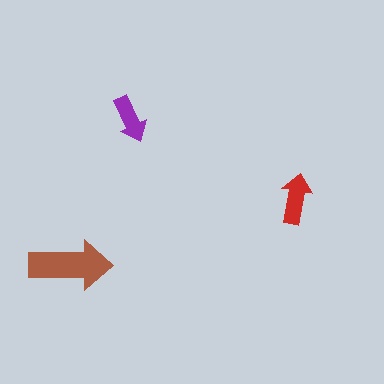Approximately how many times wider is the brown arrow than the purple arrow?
About 2 times wider.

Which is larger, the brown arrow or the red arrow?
The brown one.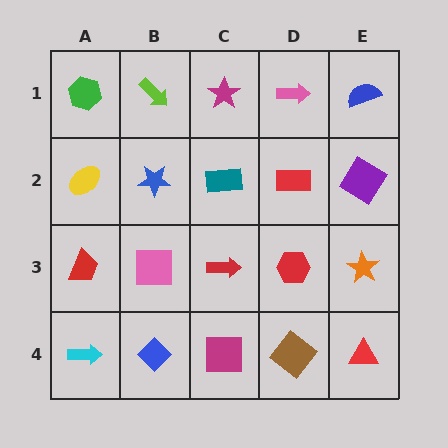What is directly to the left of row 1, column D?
A magenta star.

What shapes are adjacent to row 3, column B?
A blue star (row 2, column B), a blue diamond (row 4, column B), a red trapezoid (row 3, column A), a red arrow (row 3, column C).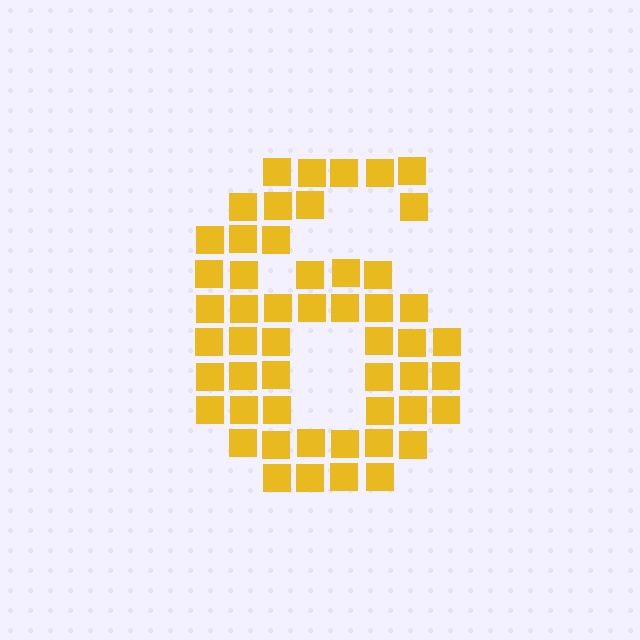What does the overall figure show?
The overall figure shows the digit 6.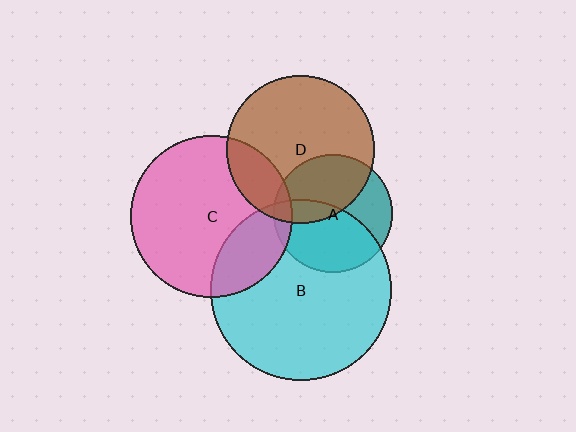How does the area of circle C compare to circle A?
Approximately 1.9 times.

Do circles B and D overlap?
Yes.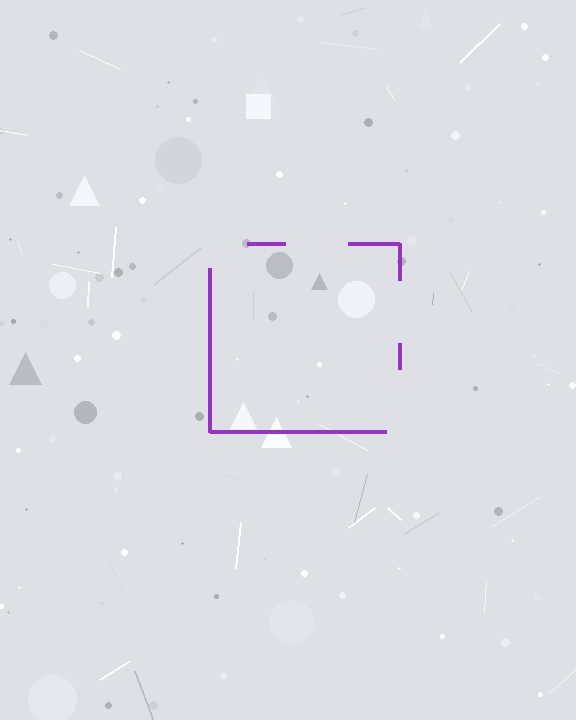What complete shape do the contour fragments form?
The contour fragments form a square.